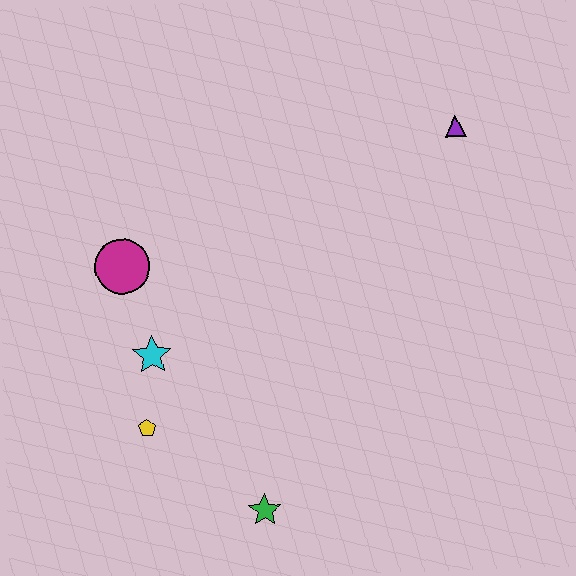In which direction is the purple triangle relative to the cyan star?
The purple triangle is to the right of the cyan star.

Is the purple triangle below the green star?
No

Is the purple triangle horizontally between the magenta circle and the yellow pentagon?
No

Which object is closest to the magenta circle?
The cyan star is closest to the magenta circle.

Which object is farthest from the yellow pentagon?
The purple triangle is farthest from the yellow pentagon.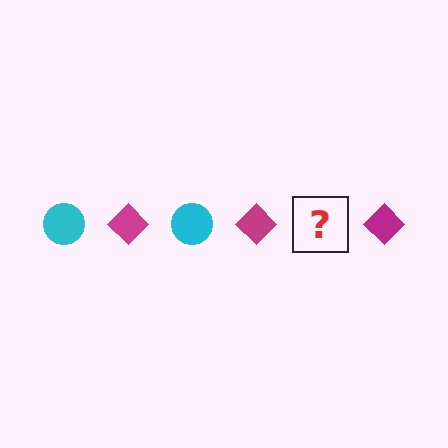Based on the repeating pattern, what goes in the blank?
The blank should be a cyan circle.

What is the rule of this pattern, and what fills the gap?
The rule is that the pattern alternates between cyan circle and magenta diamond. The gap should be filled with a cyan circle.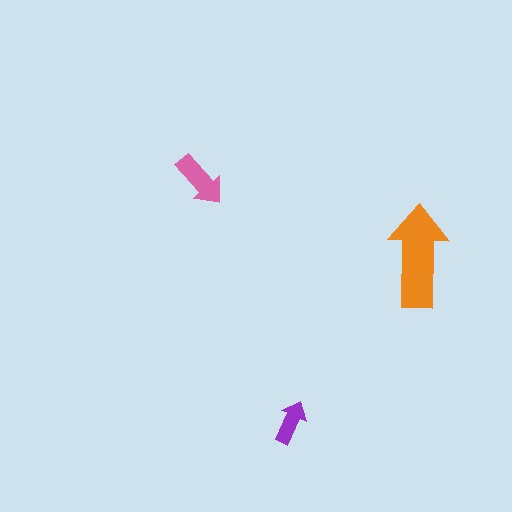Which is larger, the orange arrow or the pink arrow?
The orange one.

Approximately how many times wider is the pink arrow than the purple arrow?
About 1.5 times wider.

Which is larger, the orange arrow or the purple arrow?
The orange one.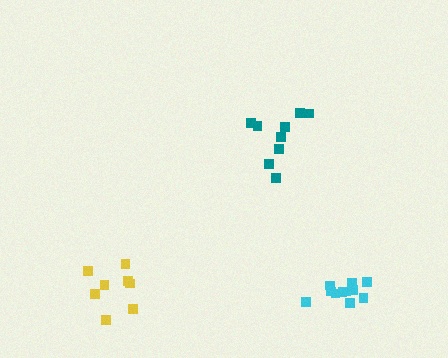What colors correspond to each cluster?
The clusters are colored: teal, yellow, cyan.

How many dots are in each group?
Group 1: 9 dots, Group 2: 8 dots, Group 3: 11 dots (28 total).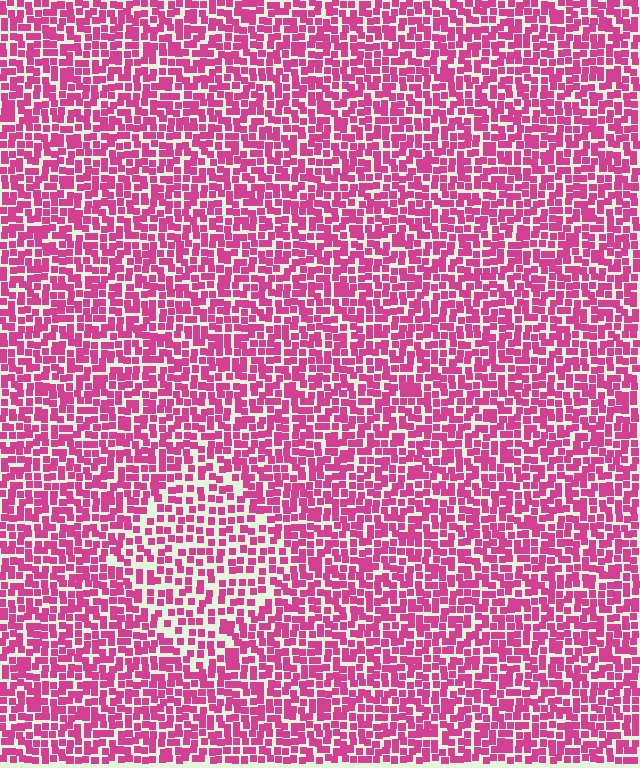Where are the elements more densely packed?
The elements are more densely packed outside the diamond boundary.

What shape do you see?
I see a diamond.